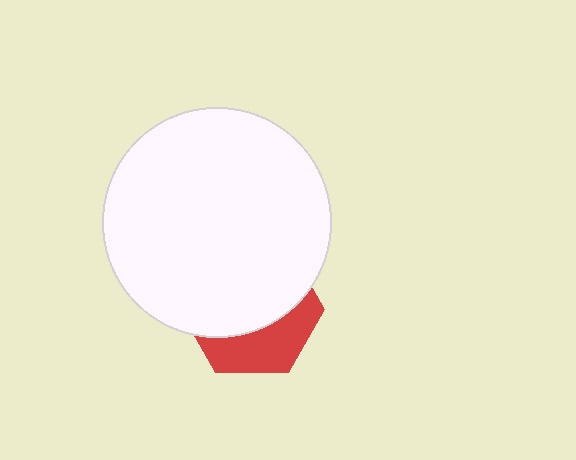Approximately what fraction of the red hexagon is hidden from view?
Roughly 64% of the red hexagon is hidden behind the white circle.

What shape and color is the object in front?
The object in front is a white circle.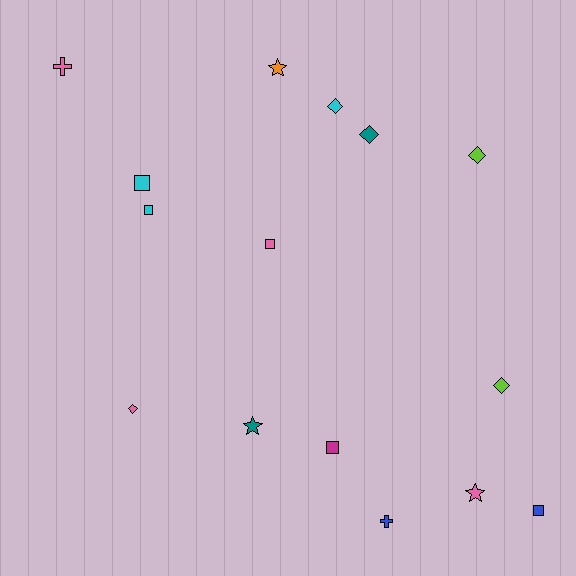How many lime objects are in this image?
There are 2 lime objects.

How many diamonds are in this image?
There are 5 diamonds.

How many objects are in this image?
There are 15 objects.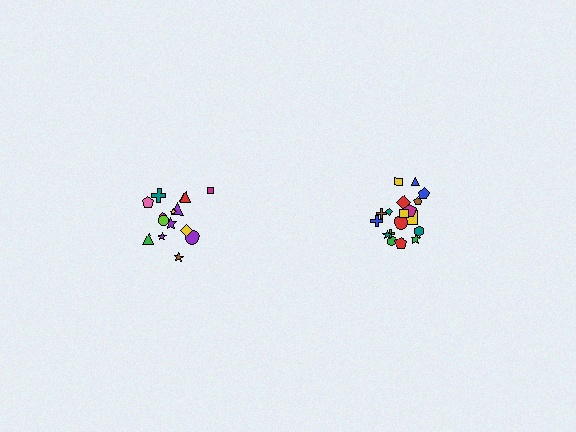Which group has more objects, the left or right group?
The right group.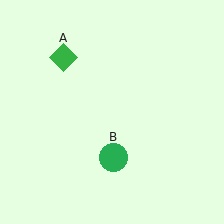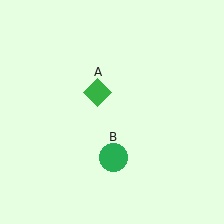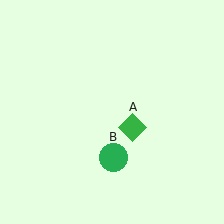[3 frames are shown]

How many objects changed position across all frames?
1 object changed position: green diamond (object A).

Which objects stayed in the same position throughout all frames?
Green circle (object B) remained stationary.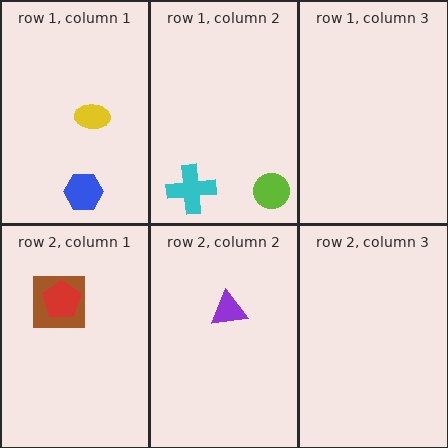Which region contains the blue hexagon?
The row 1, column 1 region.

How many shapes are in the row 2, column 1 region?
2.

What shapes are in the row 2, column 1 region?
The brown square, the red pentagon.